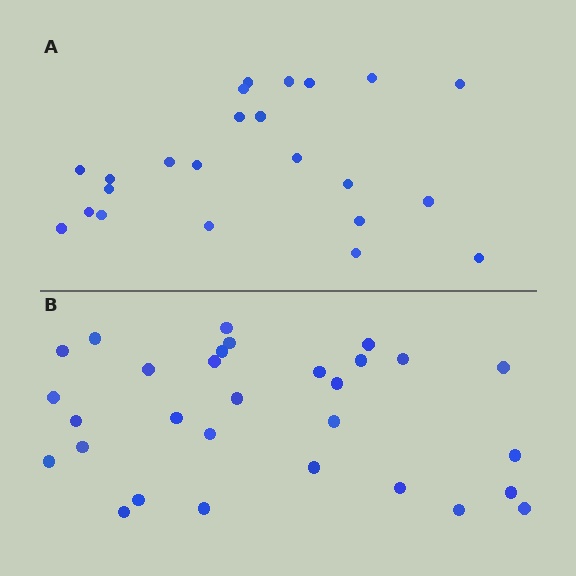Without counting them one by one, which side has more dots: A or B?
Region B (the bottom region) has more dots.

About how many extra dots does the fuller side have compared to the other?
Region B has roughly 8 or so more dots than region A.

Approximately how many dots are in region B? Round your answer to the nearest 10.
About 30 dots.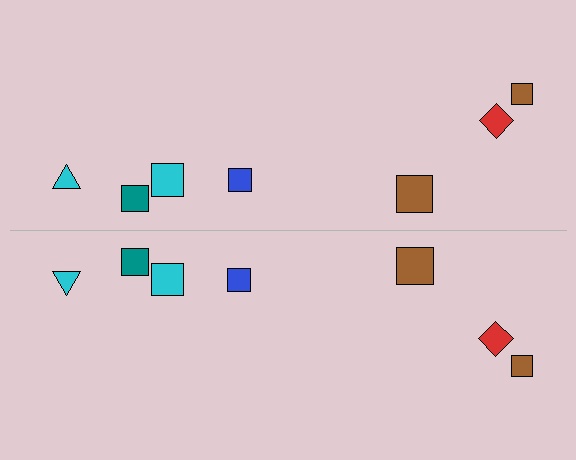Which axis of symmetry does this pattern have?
The pattern has a horizontal axis of symmetry running through the center of the image.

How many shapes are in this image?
There are 14 shapes in this image.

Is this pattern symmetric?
Yes, this pattern has bilateral (reflection) symmetry.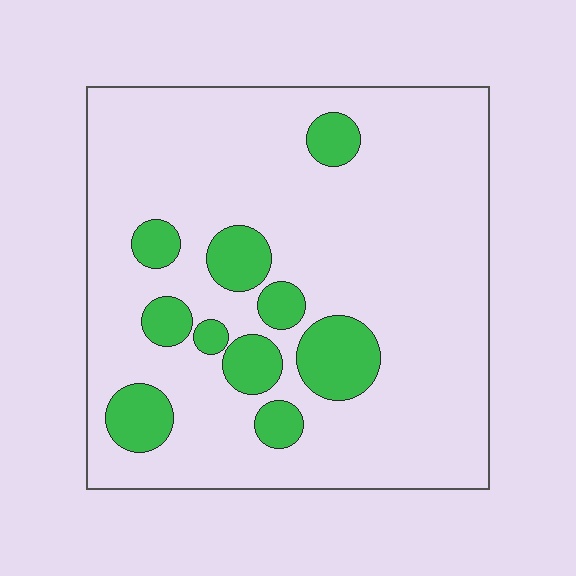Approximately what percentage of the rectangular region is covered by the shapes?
Approximately 15%.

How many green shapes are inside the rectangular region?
10.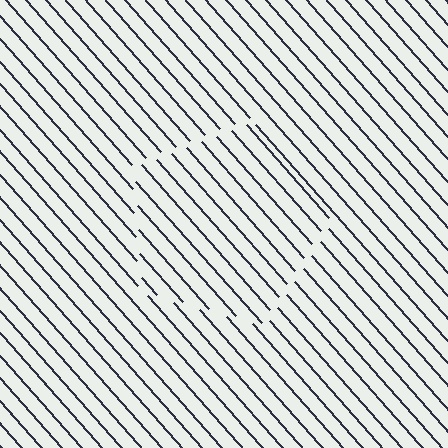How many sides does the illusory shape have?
5 sides — the line-ends trace a pentagon.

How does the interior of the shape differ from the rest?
The interior of the shape contains the same grating, shifted by half a period — the contour is defined by the phase discontinuity where line-ends from the inner and outer gratings abut.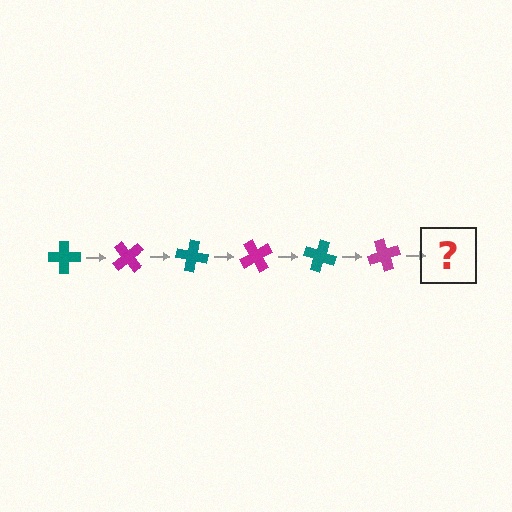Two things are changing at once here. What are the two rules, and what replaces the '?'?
The two rules are that it rotates 50 degrees each step and the color cycles through teal and magenta. The '?' should be a teal cross, rotated 300 degrees from the start.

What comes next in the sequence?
The next element should be a teal cross, rotated 300 degrees from the start.